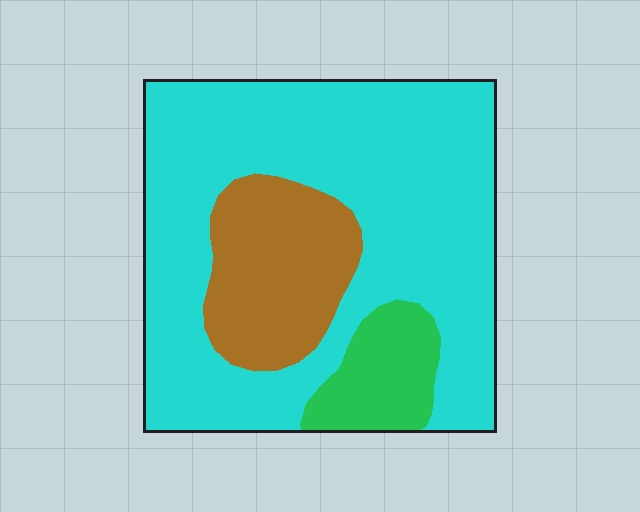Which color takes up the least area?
Green, at roughly 10%.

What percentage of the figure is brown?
Brown takes up about one fifth (1/5) of the figure.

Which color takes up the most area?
Cyan, at roughly 70%.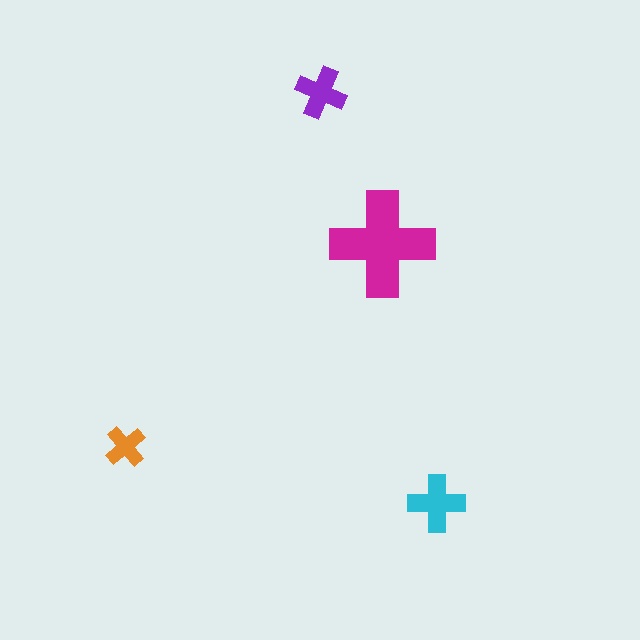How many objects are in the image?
There are 4 objects in the image.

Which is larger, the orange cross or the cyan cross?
The cyan one.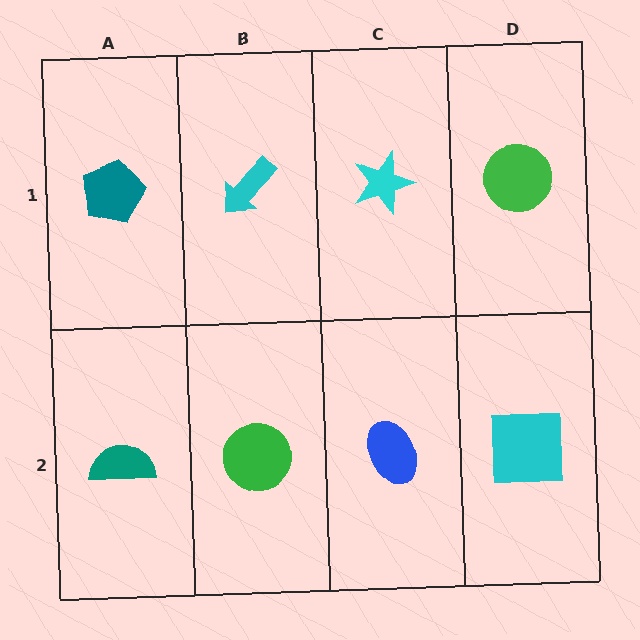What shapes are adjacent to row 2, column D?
A green circle (row 1, column D), a blue ellipse (row 2, column C).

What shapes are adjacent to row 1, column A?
A teal semicircle (row 2, column A), a cyan arrow (row 1, column B).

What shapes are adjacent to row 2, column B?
A cyan arrow (row 1, column B), a teal semicircle (row 2, column A), a blue ellipse (row 2, column C).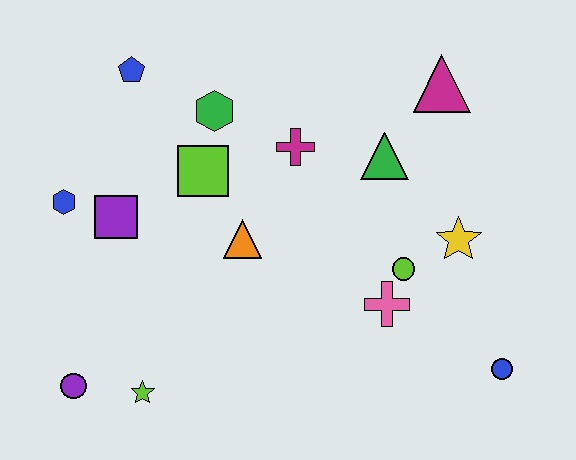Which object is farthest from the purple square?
The blue circle is farthest from the purple square.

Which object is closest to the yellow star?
The lime circle is closest to the yellow star.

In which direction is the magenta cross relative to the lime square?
The magenta cross is to the right of the lime square.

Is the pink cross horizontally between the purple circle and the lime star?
No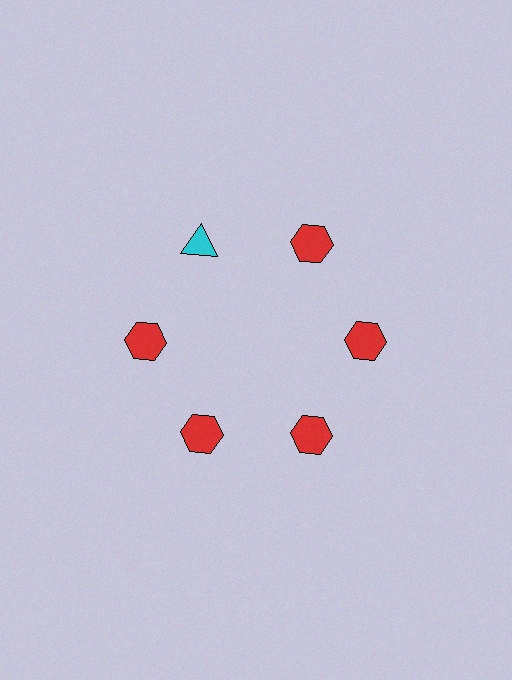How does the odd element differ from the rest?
It differs in both color (cyan instead of red) and shape (triangle instead of hexagon).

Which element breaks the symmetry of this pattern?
The cyan triangle at roughly the 11 o'clock position breaks the symmetry. All other shapes are red hexagons.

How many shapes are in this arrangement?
There are 6 shapes arranged in a ring pattern.